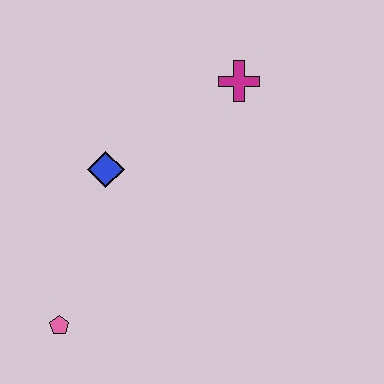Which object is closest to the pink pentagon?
The blue diamond is closest to the pink pentagon.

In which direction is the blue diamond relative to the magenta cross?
The blue diamond is to the left of the magenta cross.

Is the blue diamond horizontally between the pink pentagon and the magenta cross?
Yes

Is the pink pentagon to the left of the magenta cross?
Yes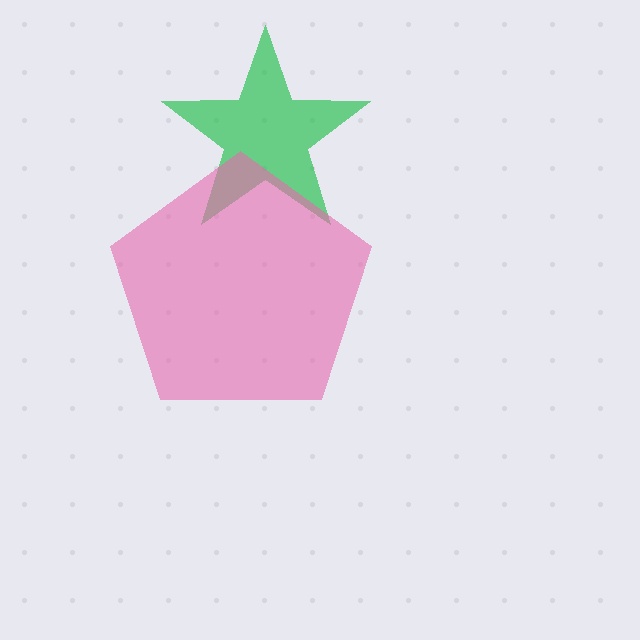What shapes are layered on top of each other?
The layered shapes are: a green star, a pink pentagon.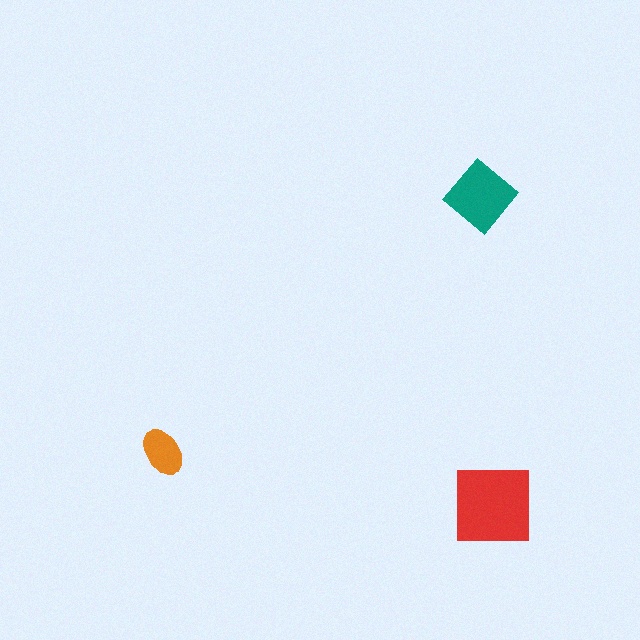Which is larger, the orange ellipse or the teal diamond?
The teal diamond.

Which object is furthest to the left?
The orange ellipse is leftmost.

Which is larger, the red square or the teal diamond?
The red square.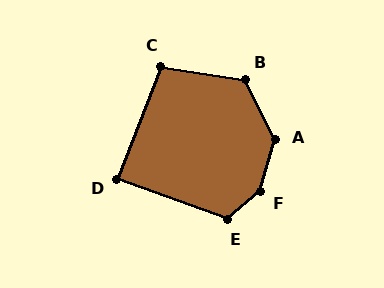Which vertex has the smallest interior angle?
D, at approximately 89 degrees.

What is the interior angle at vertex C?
Approximately 102 degrees (obtuse).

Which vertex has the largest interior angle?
F, at approximately 146 degrees.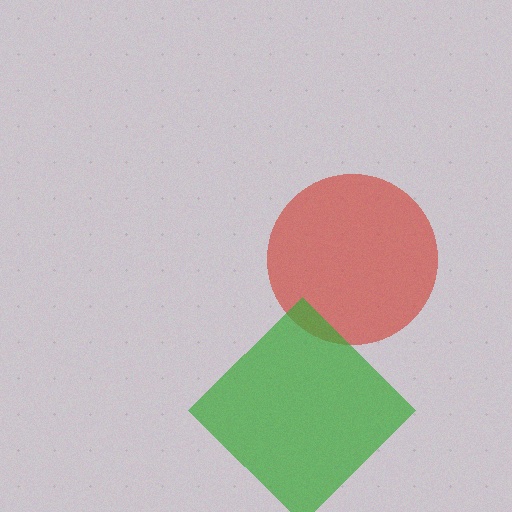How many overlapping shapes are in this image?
There are 2 overlapping shapes in the image.